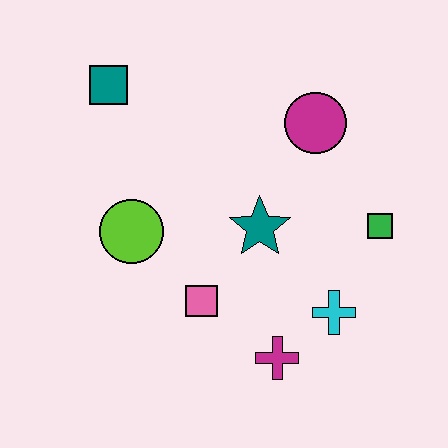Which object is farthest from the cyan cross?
The teal square is farthest from the cyan cross.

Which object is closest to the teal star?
The pink square is closest to the teal star.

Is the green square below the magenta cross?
No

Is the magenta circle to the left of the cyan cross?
Yes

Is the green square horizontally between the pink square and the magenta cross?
No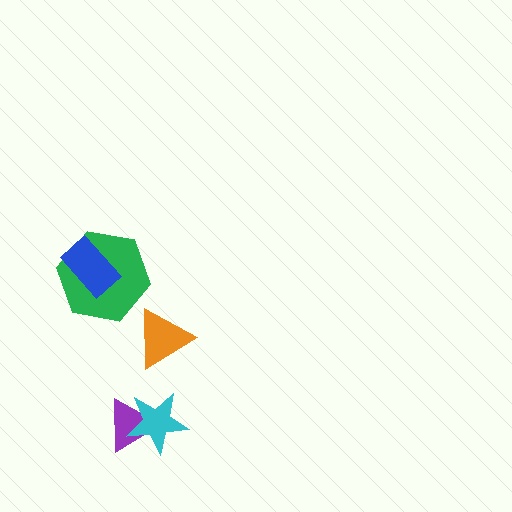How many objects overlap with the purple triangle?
1 object overlaps with the purple triangle.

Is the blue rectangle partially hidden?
No, no other shape covers it.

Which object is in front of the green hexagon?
The blue rectangle is in front of the green hexagon.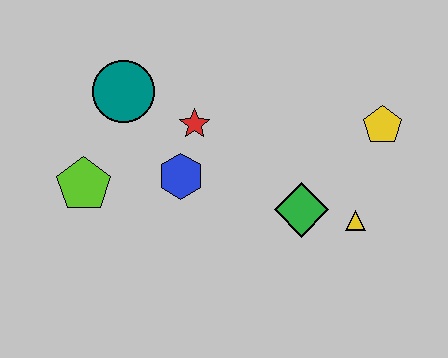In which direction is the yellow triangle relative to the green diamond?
The yellow triangle is to the right of the green diamond.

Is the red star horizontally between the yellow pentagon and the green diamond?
No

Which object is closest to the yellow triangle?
The green diamond is closest to the yellow triangle.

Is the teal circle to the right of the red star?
No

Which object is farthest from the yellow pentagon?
The lime pentagon is farthest from the yellow pentagon.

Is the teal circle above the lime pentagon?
Yes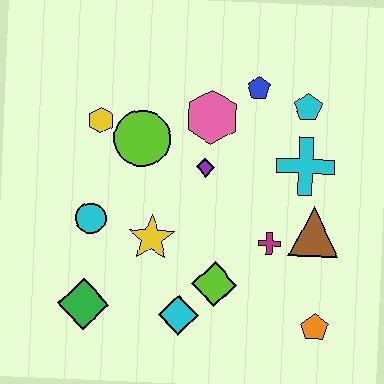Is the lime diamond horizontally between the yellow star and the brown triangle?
Yes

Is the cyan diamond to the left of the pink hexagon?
Yes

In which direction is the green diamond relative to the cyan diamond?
The green diamond is to the left of the cyan diamond.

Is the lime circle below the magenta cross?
No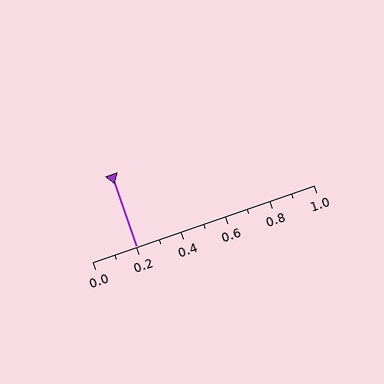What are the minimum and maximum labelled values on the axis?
The axis runs from 0.0 to 1.0.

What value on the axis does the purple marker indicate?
The marker indicates approximately 0.2.